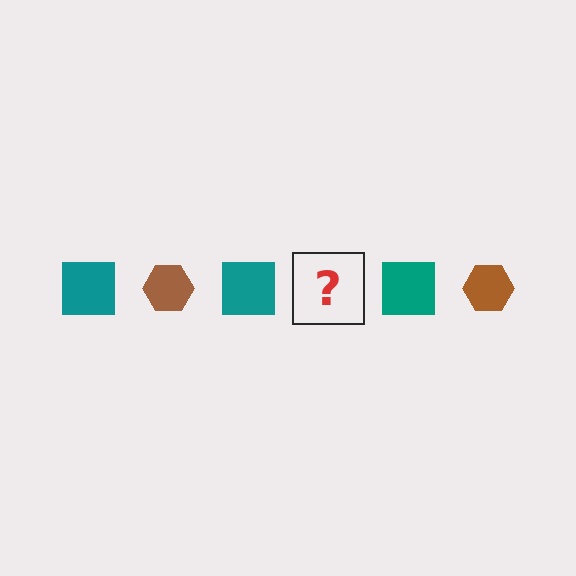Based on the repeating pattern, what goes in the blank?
The blank should be a brown hexagon.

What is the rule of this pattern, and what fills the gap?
The rule is that the pattern alternates between teal square and brown hexagon. The gap should be filled with a brown hexagon.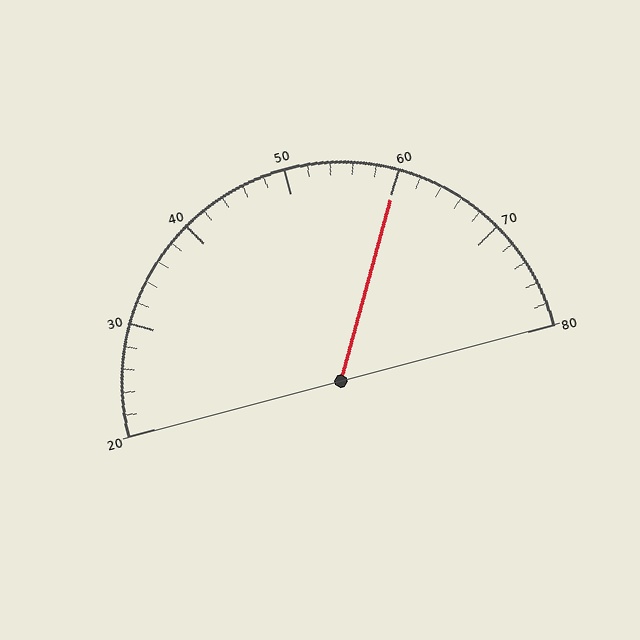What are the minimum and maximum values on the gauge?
The gauge ranges from 20 to 80.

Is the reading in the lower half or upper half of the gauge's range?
The reading is in the upper half of the range (20 to 80).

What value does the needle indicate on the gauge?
The needle indicates approximately 60.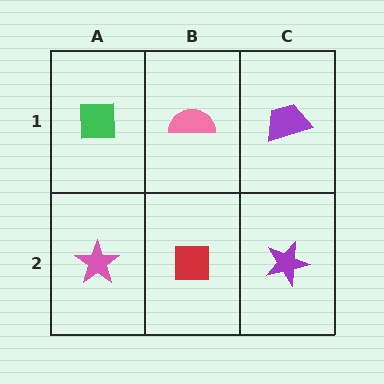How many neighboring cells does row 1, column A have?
2.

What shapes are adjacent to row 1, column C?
A purple star (row 2, column C), a pink semicircle (row 1, column B).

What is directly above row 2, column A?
A green square.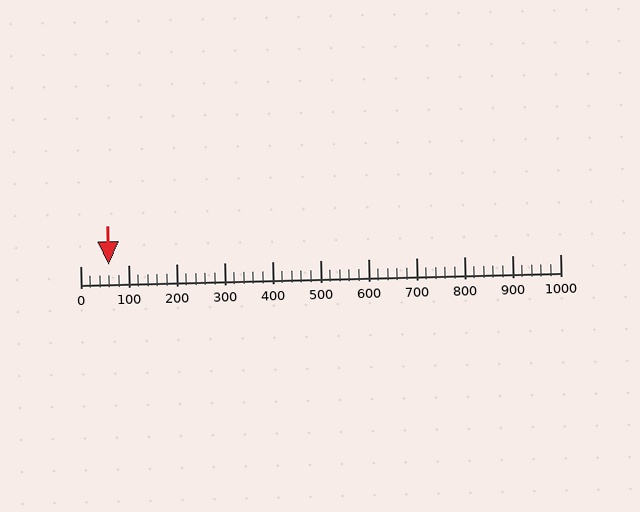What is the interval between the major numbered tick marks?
The major tick marks are spaced 100 units apart.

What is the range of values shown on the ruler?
The ruler shows values from 0 to 1000.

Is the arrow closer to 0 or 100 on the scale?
The arrow is closer to 100.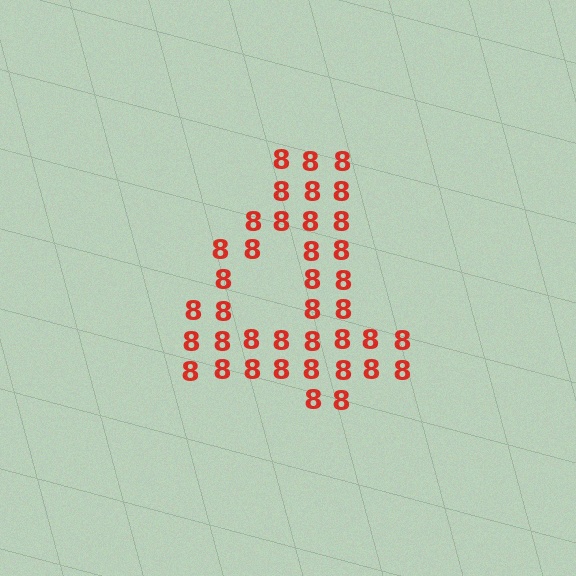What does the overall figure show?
The overall figure shows the digit 4.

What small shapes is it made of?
It is made of small digit 8's.